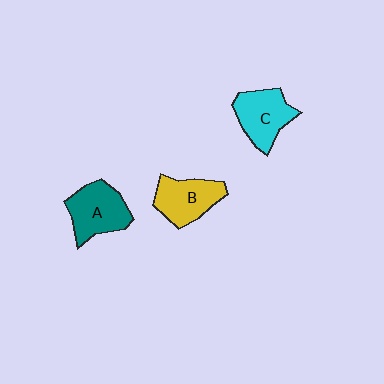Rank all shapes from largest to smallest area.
From largest to smallest: A (teal), C (cyan), B (yellow).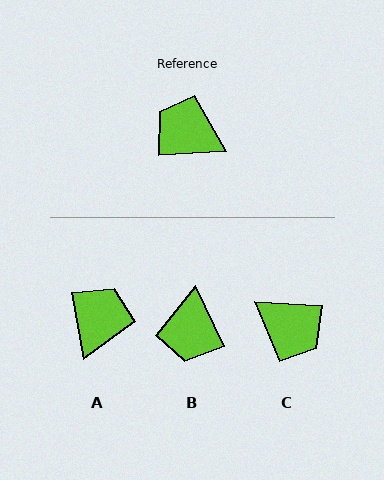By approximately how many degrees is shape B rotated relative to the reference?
Approximately 113 degrees counter-clockwise.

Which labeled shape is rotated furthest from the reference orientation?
C, about 174 degrees away.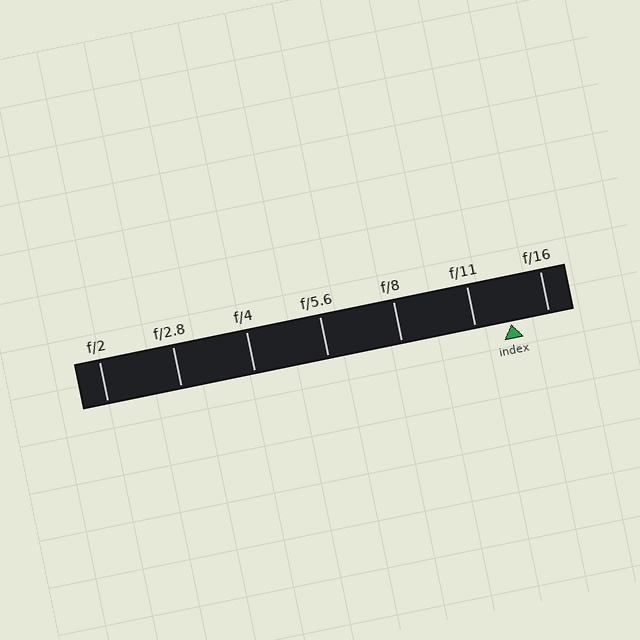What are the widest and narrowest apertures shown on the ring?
The widest aperture shown is f/2 and the narrowest is f/16.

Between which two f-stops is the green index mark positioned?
The index mark is between f/11 and f/16.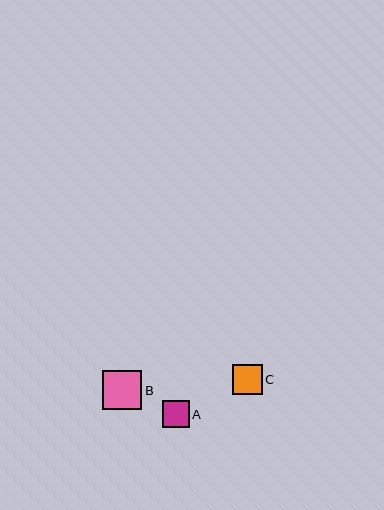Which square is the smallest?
Square A is the smallest with a size of approximately 27 pixels.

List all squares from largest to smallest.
From largest to smallest: B, C, A.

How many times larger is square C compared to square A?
Square C is approximately 1.1 times the size of square A.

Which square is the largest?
Square B is the largest with a size of approximately 40 pixels.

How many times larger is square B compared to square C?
Square B is approximately 1.3 times the size of square C.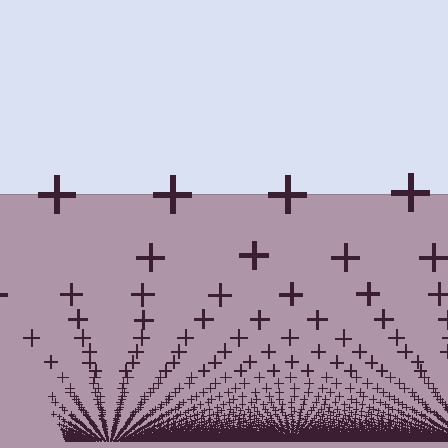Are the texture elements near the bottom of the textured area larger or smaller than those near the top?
Smaller. The gradient is inverted — elements near the bottom are smaller and denser.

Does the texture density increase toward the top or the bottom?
Density increases toward the bottom.